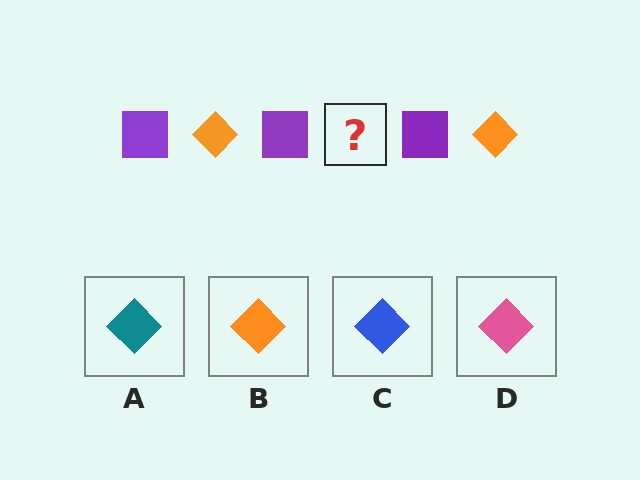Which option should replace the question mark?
Option B.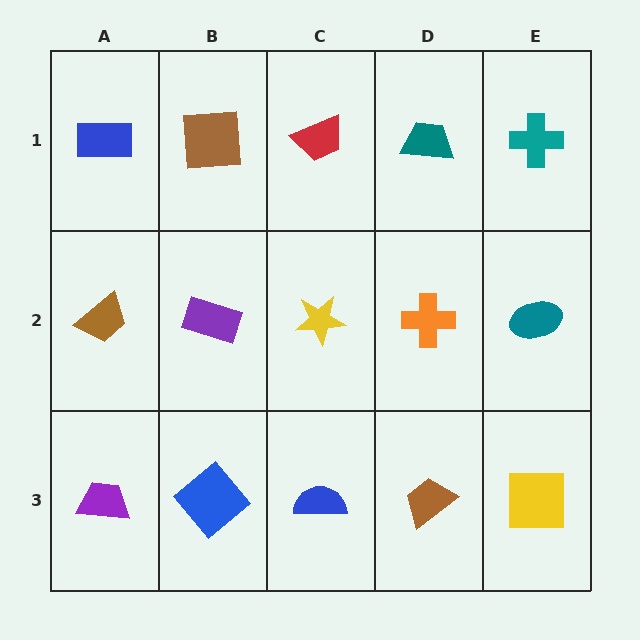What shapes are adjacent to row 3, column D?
An orange cross (row 2, column D), a blue semicircle (row 3, column C), a yellow square (row 3, column E).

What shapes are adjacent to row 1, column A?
A brown trapezoid (row 2, column A), a brown square (row 1, column B).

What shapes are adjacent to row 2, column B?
A brown square (row 1, column B), a blue diamond (row 3, column B), a brown trapezoid (row 2, column A), a yellow star (row 2, column C).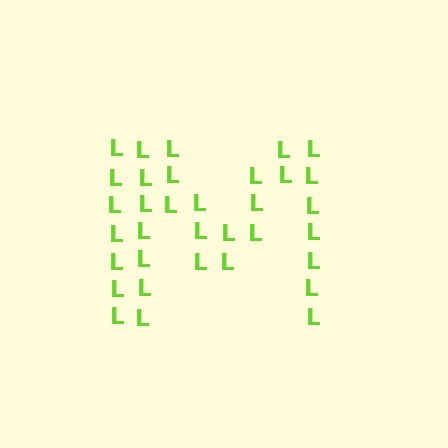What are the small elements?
The small elements are letter L's.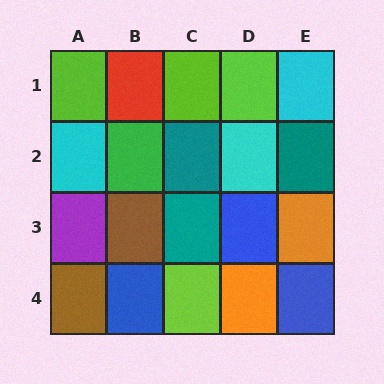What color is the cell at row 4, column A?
Brown.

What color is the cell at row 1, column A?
Lime.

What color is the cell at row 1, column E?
Cyan.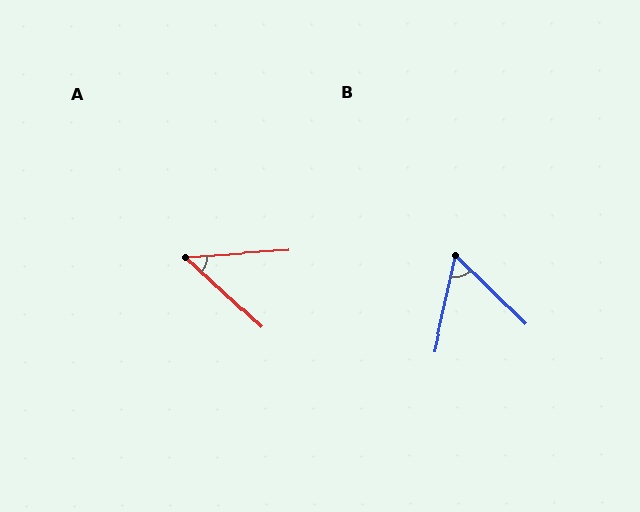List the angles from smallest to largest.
A (46°), B (59°).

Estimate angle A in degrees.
Approximately 46 degrees.